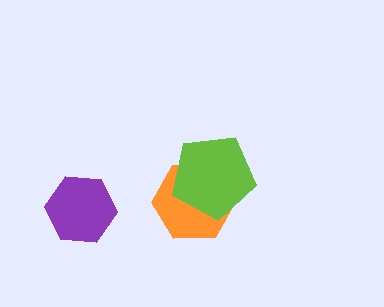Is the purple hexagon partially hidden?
No, no other shape covers it.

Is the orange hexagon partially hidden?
Yes, it is partially covered by another shape.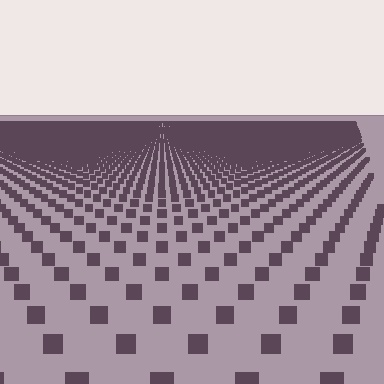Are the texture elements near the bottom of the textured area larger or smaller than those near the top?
Larger. Near the bottom, elements are closer to the viewer and appear at a bigger on-screen size.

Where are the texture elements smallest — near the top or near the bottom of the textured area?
Near the top.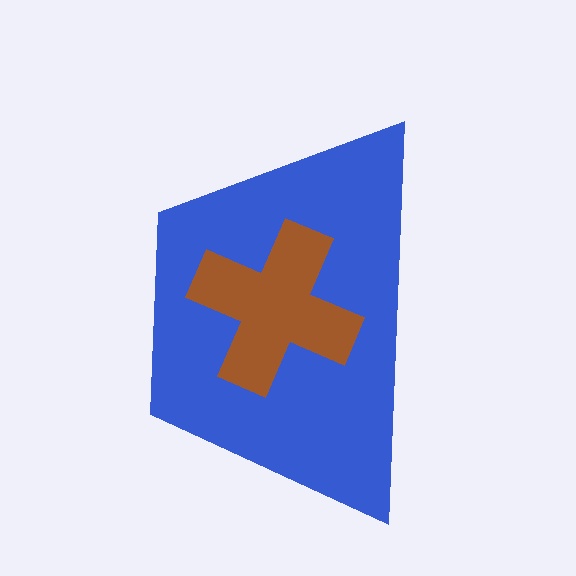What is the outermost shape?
The blue trapezoid.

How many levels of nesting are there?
2.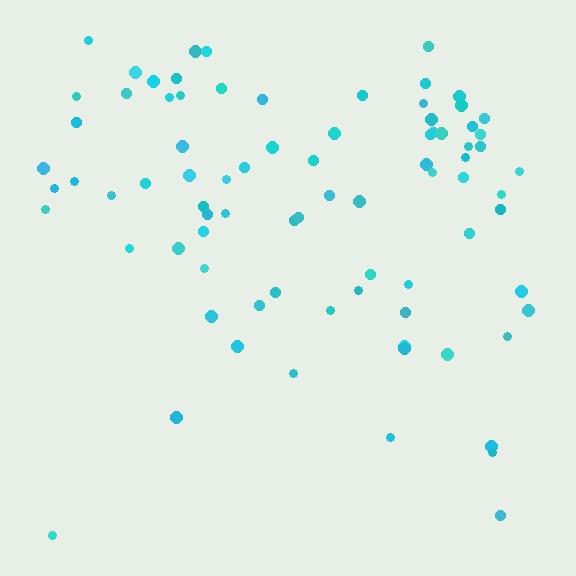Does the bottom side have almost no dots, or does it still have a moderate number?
Still a moderate number, just noticeably fewer than the top.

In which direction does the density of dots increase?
From bottom to top, with the top side densest.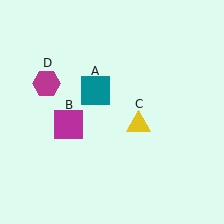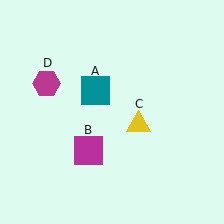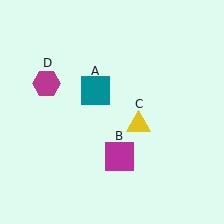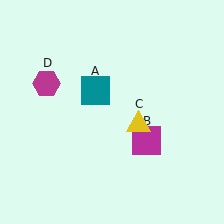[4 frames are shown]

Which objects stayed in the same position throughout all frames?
Teal square (object A) and yellow triangle (object C) and magenta hexagon (object D) remained stationary.